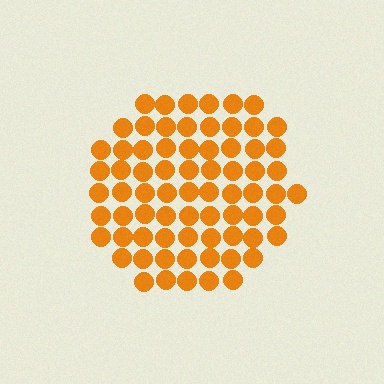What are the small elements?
The small elements are circles.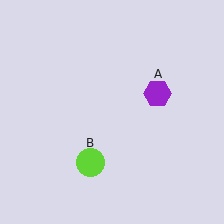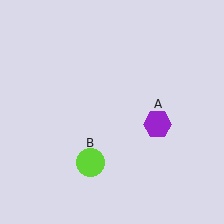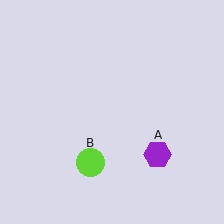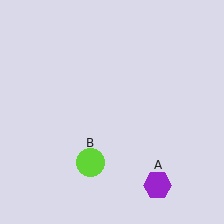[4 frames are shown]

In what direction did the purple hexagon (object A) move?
The purple hexagon (object A) moved down.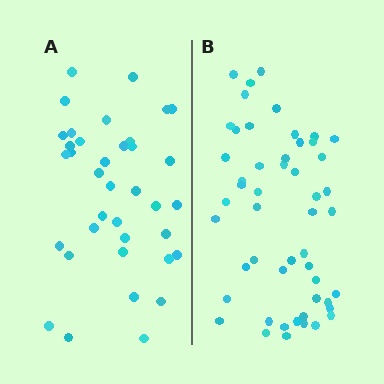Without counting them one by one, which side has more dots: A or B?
Region B (the right region) has more dots.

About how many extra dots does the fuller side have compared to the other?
Region B has approximately 15 more dots than region A.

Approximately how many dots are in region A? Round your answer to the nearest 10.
About 40 dots. (The exact count is 37, which rounds to 40.)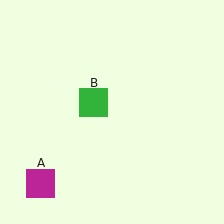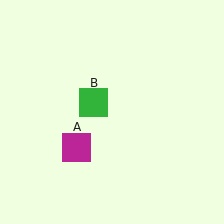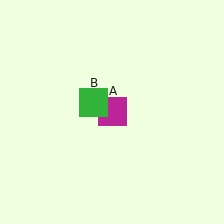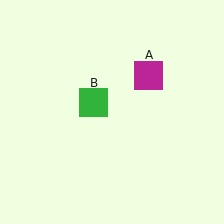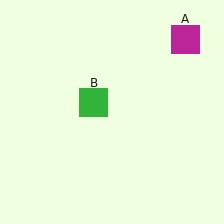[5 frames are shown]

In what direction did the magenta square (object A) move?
The magenta square (object A) moved up and to the right.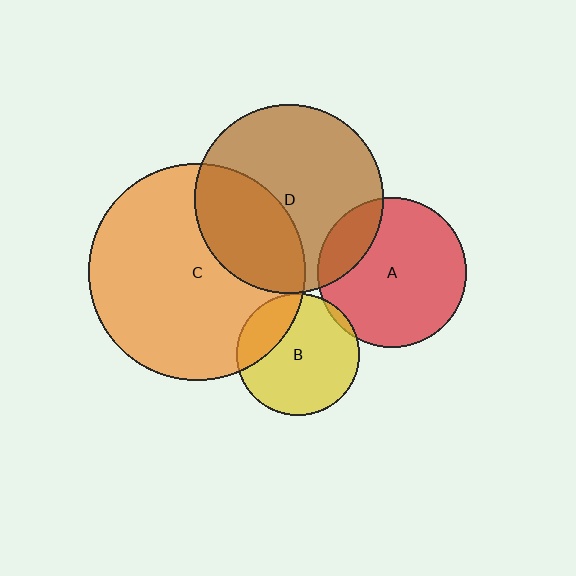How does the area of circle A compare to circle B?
Approximately 1.5 times.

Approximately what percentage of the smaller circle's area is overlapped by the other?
Approximately 20%.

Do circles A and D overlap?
Yes.